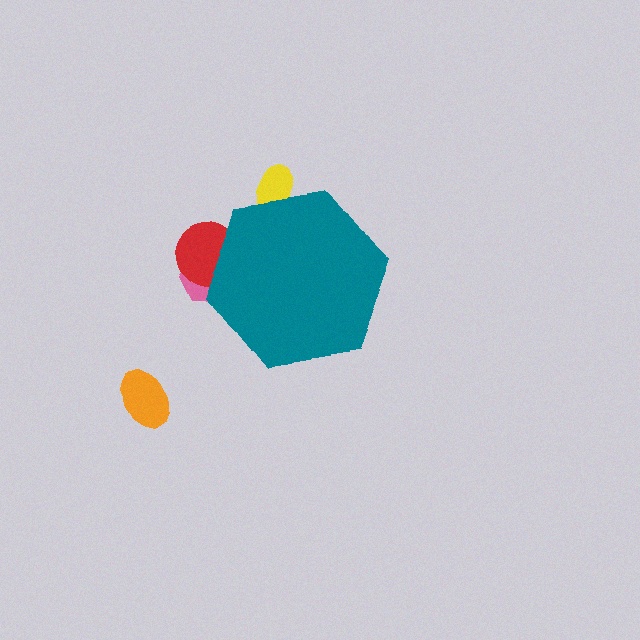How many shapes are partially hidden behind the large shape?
3 shapes are partially hidden.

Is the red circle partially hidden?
Yes, the red circle is partially hidden behind the teal hexagon.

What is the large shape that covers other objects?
A teal hexagon.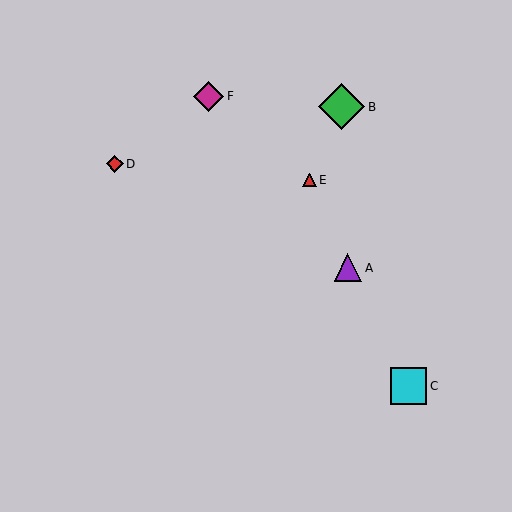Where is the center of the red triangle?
The center of the red triangle is at (310, 180).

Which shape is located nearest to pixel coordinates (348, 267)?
The purple triangle (labeled A) at (348, 268) is nearest to that location.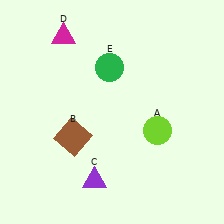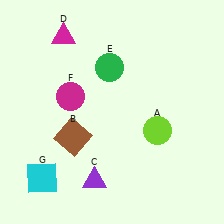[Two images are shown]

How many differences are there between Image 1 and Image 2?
There are 2 differences between the two images.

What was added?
A magenta circle (F), a cyan square (G) were added in Image 2.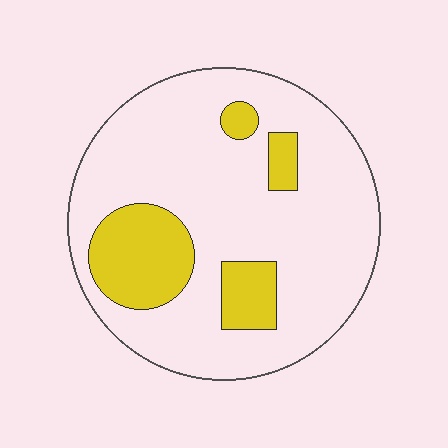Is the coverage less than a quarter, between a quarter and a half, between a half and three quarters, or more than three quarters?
Less than a quarter.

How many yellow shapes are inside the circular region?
4.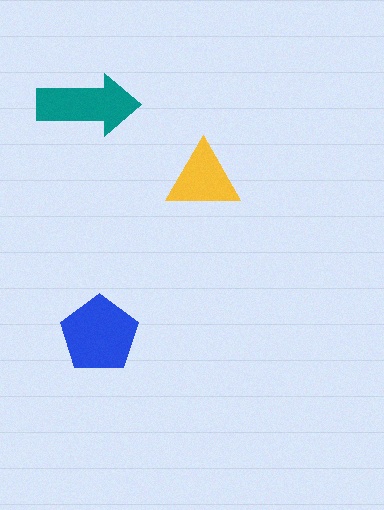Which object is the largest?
The blue pentagon.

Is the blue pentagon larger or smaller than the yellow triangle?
Larger.